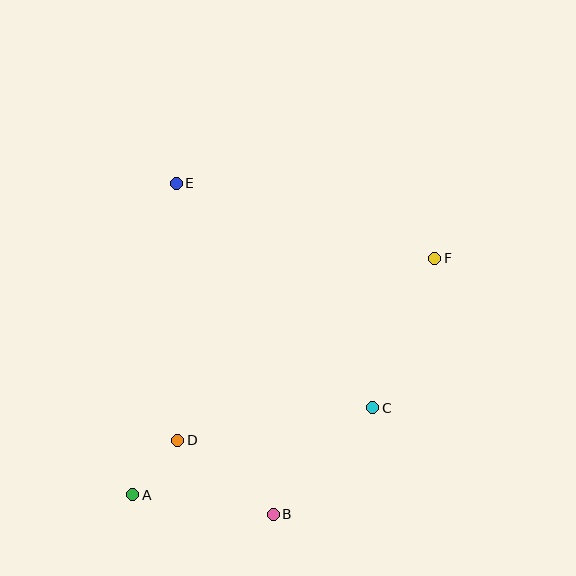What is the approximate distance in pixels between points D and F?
The distance between D and F is approximately 315 pixels.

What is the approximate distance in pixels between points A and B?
The distance between A and B is approximately 142 pixels.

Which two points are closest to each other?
Points A and D are closest to each other.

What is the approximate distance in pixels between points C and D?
The distance between C and D is approximately 197 pixels.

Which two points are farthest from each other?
Points A and F are farthest from each other.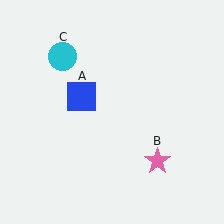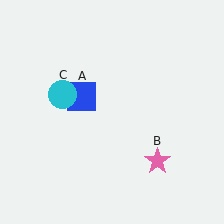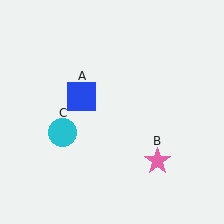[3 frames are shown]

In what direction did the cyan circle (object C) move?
The cyan circle (object C) moved down.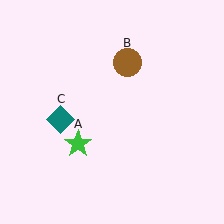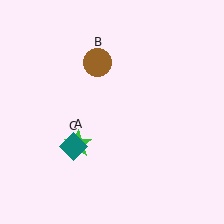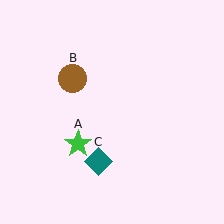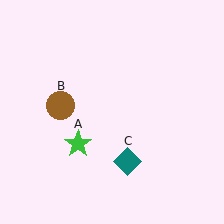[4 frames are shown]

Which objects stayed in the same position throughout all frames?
Green star (object A) remained stationary.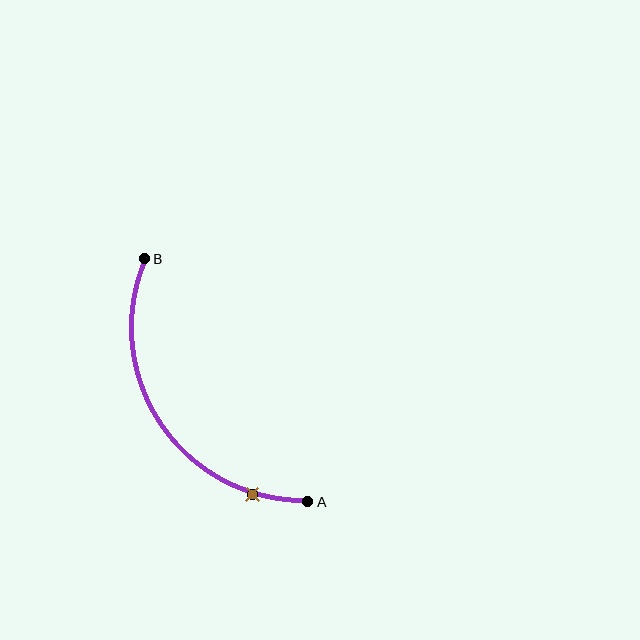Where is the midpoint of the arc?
The arc midpoint is the point on the curve farthest from the straight line joining A and B. It sits below and to the left of that line.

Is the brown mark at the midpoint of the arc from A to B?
No. The brown mark lies on the arc but is closer to endpoint A. The arc midpoint would be at the point on the curve equidistant along the arc from both A and B.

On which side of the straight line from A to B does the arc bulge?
The arc bulges below and to the left of the straight line connecting A and B.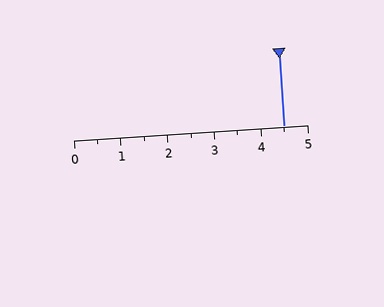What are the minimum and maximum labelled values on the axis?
The axis runs from 0 to 5.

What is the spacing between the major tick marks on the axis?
The major ticks are spaced 1 apart.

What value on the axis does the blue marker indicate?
The marker indicates approximately 4.5.